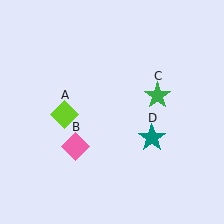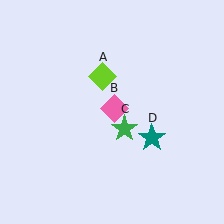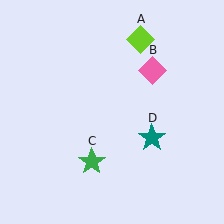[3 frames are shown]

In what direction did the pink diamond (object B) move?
The pink diamond (object B) moved up and to the right.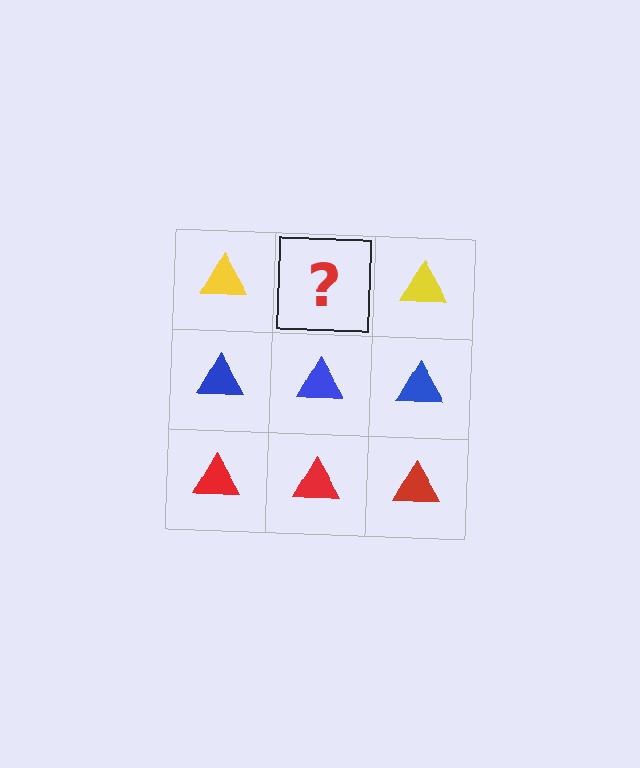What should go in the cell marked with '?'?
The missing cell should contain a yellow triangle.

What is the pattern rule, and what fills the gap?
The rule is that each row has a consistent color. The gap should be filled with a yellow triangle.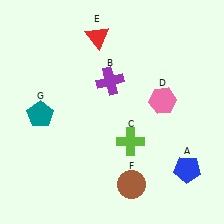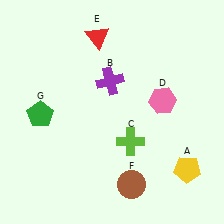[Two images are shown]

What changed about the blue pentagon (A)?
In Image 1, A is blue. In Image 2, it changed to yellow.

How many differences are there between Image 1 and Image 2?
There are 2 differences between the two images.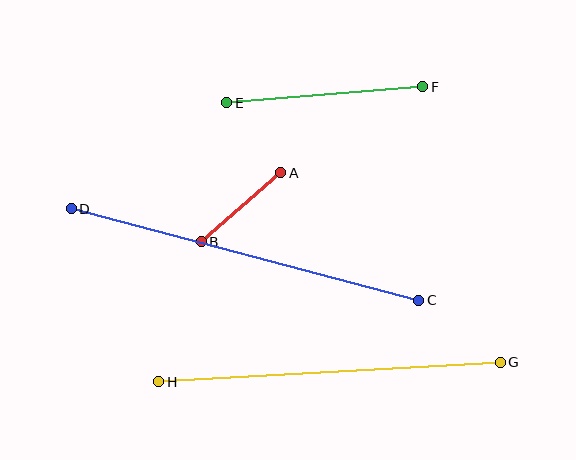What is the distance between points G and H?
The distance is approximately 342 pixels.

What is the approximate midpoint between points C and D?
The midpoint is at approximately (245, 254) pixels.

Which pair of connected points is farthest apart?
Points C and D are farthest apart.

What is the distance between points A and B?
The distance is approximately 105 pixels.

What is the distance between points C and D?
The distance is approximately 359 pixels.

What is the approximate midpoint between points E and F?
The midpoint is at approximately (325, 95) pixels.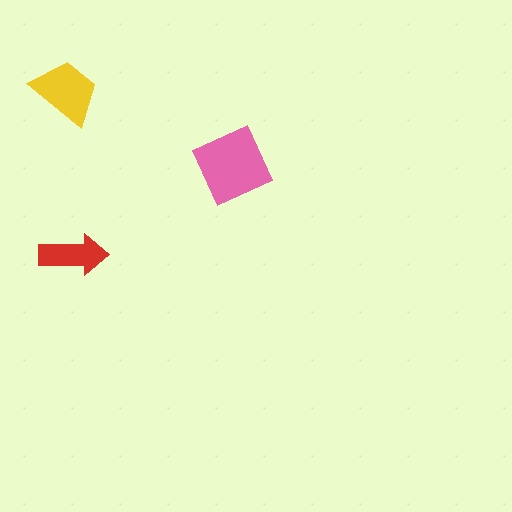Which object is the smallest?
The red arrow.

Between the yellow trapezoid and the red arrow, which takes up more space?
The yellow trapezoid.